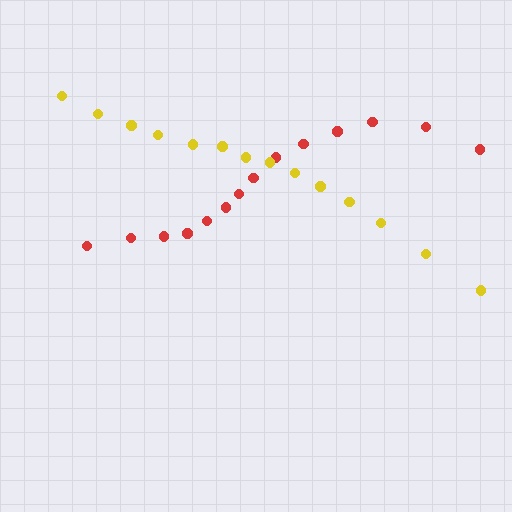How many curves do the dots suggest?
There are 2 distinct paths.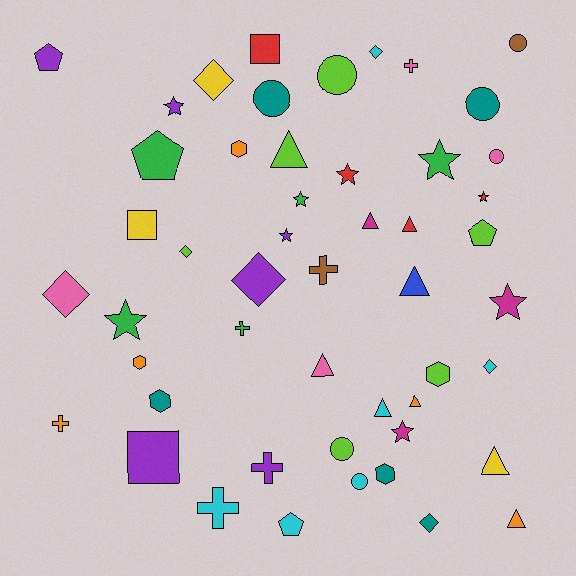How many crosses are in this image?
There are 6 crosses.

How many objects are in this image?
There are 50 objects.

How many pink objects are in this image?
There are 4 pink objects.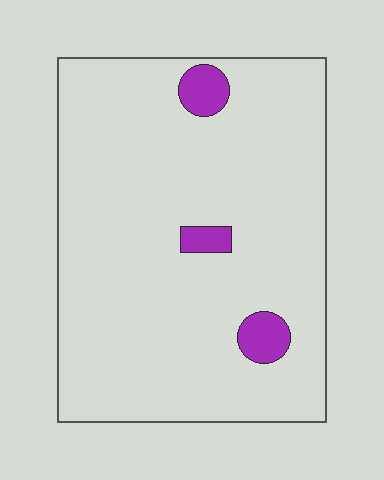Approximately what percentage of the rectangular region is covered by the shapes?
Approximately 5%.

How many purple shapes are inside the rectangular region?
3.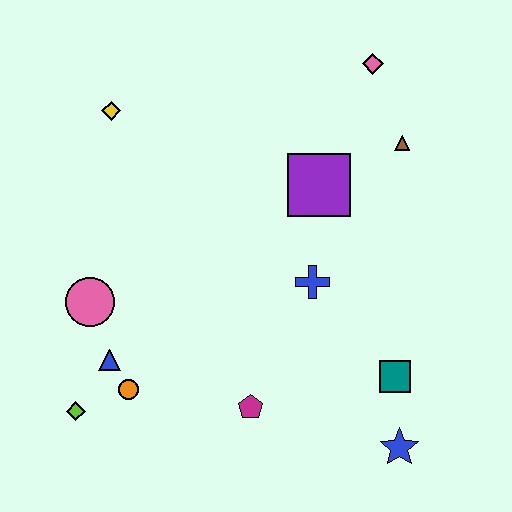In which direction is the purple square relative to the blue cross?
The purple square is above the blue cross.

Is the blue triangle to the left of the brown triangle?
Yes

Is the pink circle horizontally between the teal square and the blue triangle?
No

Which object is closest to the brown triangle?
The pink diamond is closest to the brown triangle.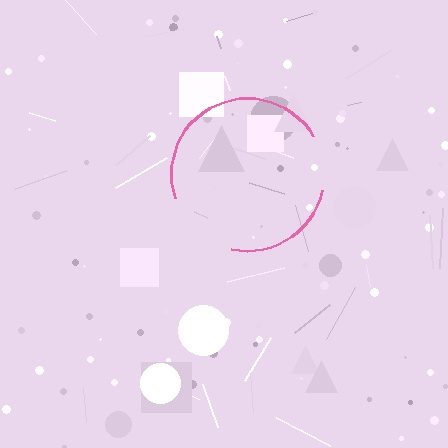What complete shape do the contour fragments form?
The contour fragments form a circle.